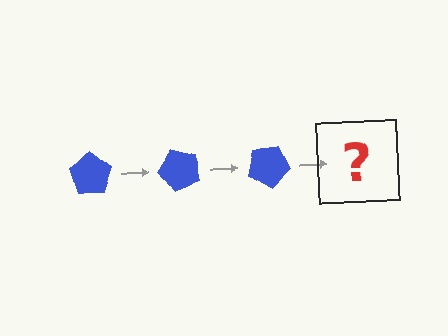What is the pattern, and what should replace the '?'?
The pattern is that the pentagon rotates 50 degrees each step. The '?' should be a blue pentagon rotated 150 degrees.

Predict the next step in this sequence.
The next step is a blue pentagon rotated 150 degrees.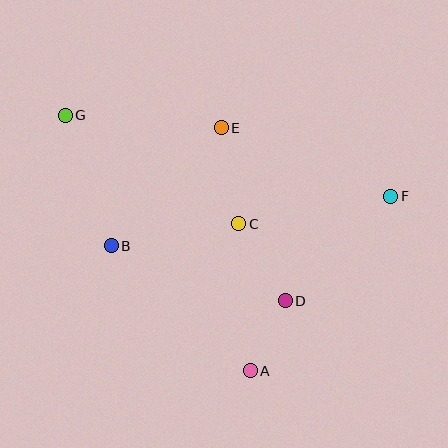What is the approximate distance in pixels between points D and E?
The distance between D and E is approximately 185 pixels.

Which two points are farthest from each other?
Points F and G are farthest from each other.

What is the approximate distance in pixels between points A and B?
The distance between A and B is approximately 187 pixels.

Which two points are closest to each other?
Points A and D are closest to each other.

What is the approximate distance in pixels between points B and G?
The distance between B and G is approximately 138 pixels.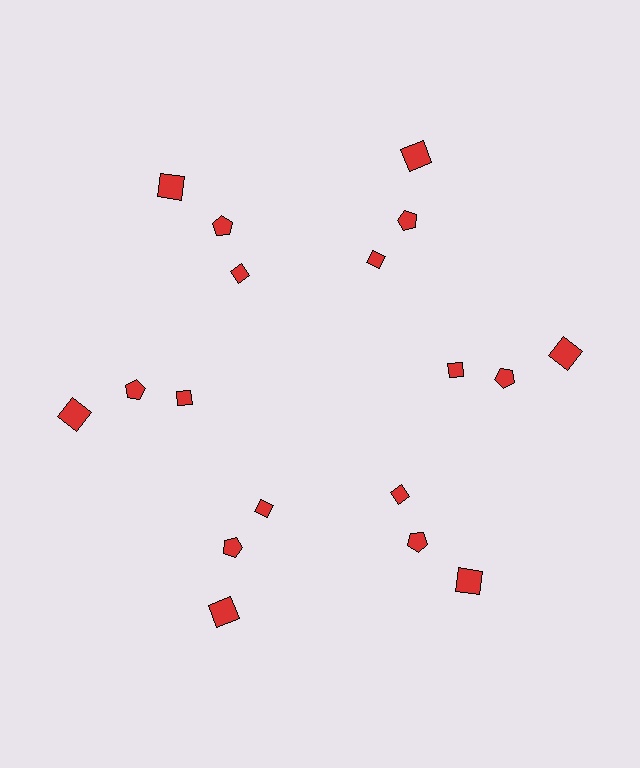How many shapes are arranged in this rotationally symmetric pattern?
There are 18 shapes, arranged in 6 groups of 3.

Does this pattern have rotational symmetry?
Yes, this pattern has 6-fold rotational symmetry. It looks the same after rotating 60 degrees around the center.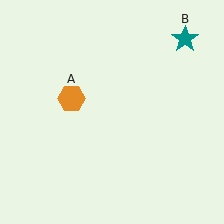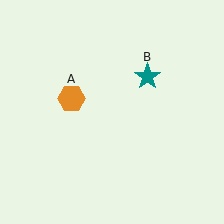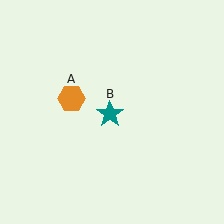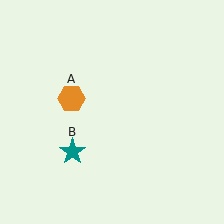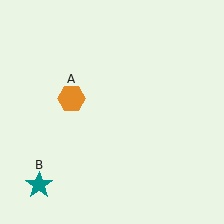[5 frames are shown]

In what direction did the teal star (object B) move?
The teal star (object B) moved down and to the left.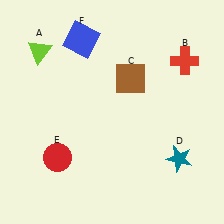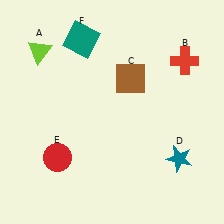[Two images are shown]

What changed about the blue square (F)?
In Image 1, F is blue. In Image 2, it changed to teal.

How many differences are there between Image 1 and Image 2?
There is 1 difference between the two images.